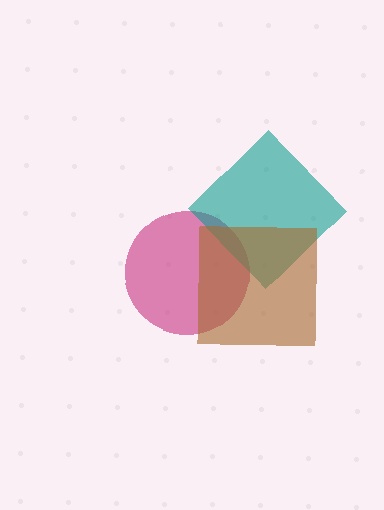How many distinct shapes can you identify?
There are 3 distinct shapes: a magenta circle, a teal diamond, a brown square.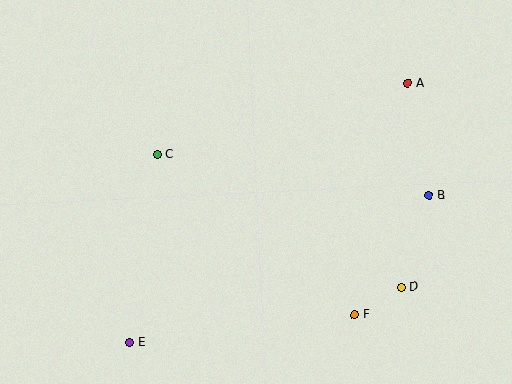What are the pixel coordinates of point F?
Point F is at (355, 314).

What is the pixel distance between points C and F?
The distance between C and F is 254 pixels.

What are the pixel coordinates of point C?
Point C is at (157, 154).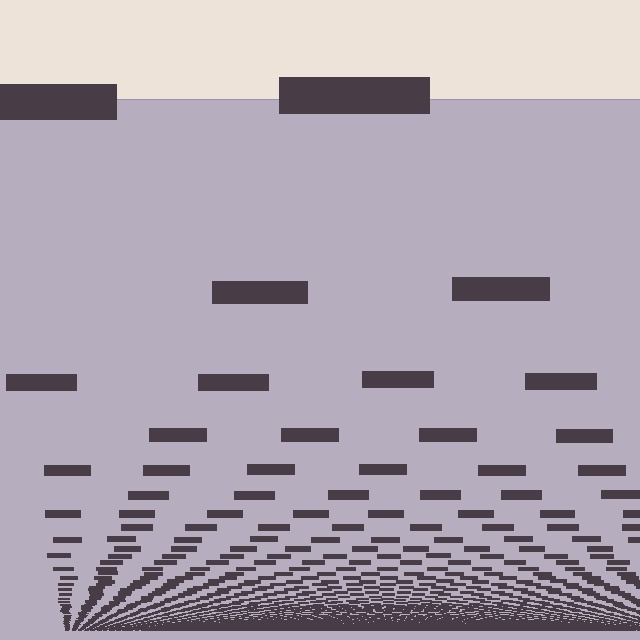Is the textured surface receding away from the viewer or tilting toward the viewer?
The surface appears to tilt toward the viewer. Texture elements get larger and sparser toward the top.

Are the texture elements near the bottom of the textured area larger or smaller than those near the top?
Smaller. The gradient is inverted — elements near the bottom are smaller and denser.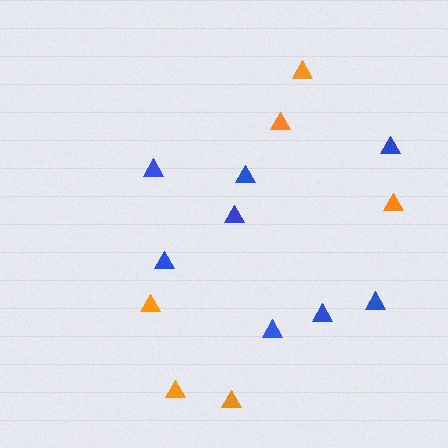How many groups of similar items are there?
There are 2 groups: one group of orange triangles (6) and one group of blue triangles (8).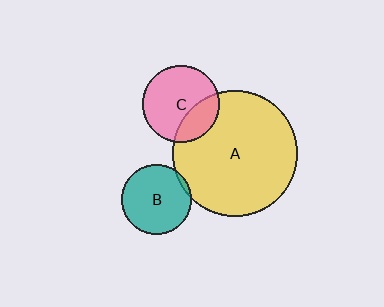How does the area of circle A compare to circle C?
Approximately 2.7 times.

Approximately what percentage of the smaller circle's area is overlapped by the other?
Approximately 5%.